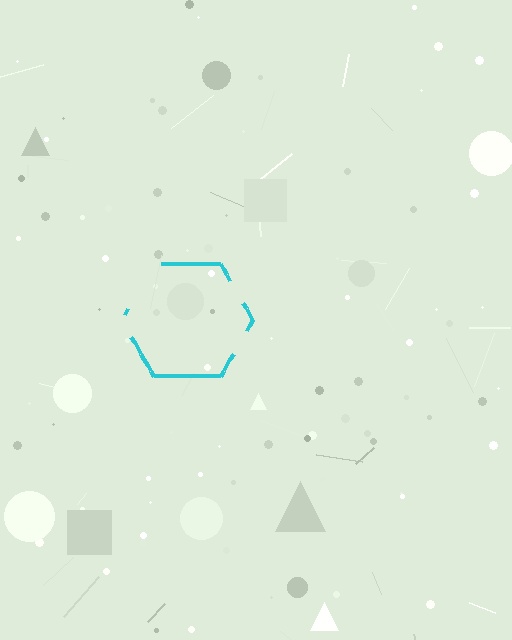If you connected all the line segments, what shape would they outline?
They would outline a hexagon.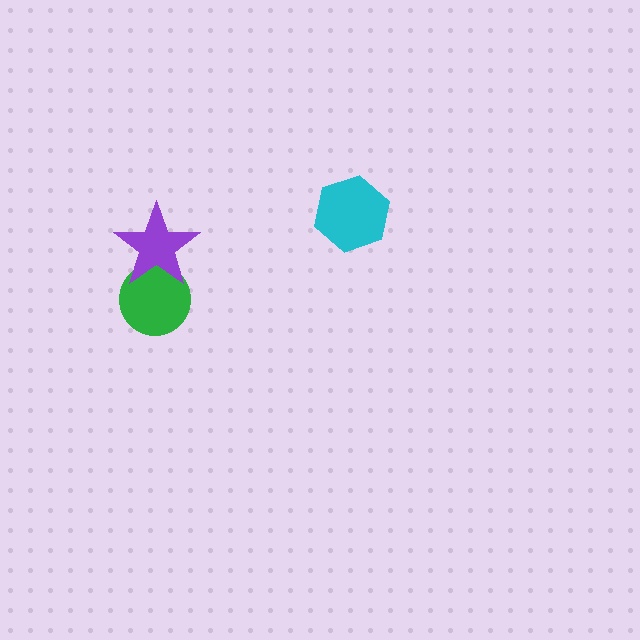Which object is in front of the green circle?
The purple star is in front of the green circle.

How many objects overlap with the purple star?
1 object overlaps with the purple star.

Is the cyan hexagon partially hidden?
No, no other shape covers it.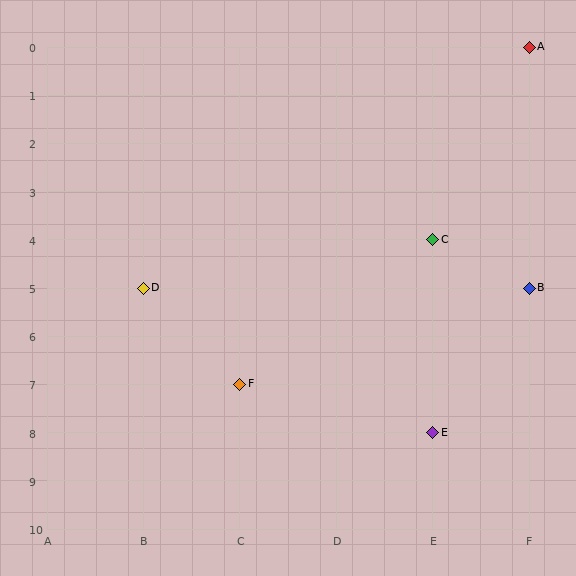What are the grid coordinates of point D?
Point D is at grid coordinates (B, 5).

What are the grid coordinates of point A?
Point A is at grid coordinates (F, 0).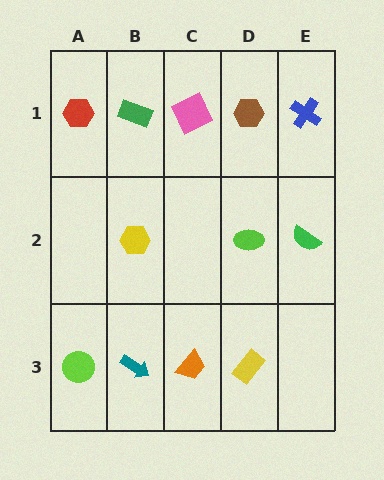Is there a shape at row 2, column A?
No, that cell is empty.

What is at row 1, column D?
A brown hexagon.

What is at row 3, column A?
A lime circle.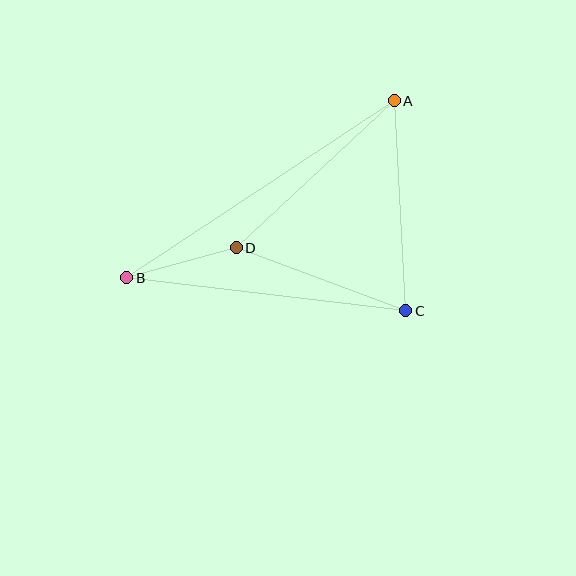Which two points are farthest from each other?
Points A and B are farthest from each other.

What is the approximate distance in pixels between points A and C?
The distance between A and C is approximately 211 pixels.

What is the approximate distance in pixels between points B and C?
The distance between B and C is approximately 281 pixels.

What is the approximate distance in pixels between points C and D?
The distance between C and D is approximately 181 pixels.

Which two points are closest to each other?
Points B and D are closest to each other.